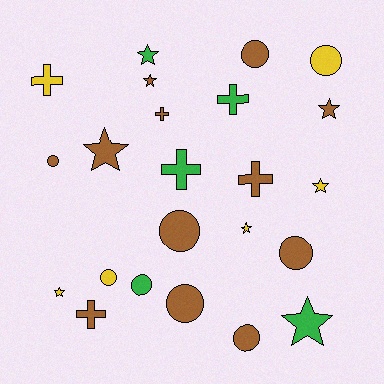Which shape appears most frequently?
Circle, with 9 objects.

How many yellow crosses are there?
There is 1 yellow cross.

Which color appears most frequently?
Brown, with 12 objects.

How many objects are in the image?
There are 23 objects.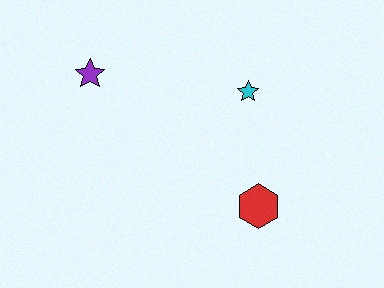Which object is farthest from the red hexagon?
The purple star is farthest from the red hexagon.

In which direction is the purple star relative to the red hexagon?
The purple star is to the left of the red hexagon.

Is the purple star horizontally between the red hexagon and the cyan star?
No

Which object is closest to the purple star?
The cyan star is closest to the purple star.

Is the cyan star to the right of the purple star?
Yes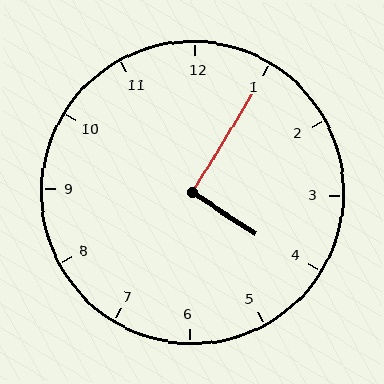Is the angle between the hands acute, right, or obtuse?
It is right.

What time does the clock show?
4:05.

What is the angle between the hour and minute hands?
Approximately 92 degrees.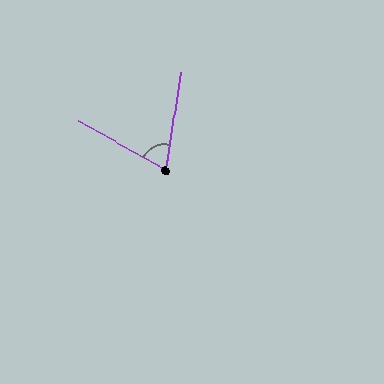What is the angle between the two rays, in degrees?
Approximately 70 degrees.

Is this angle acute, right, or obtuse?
It is acute.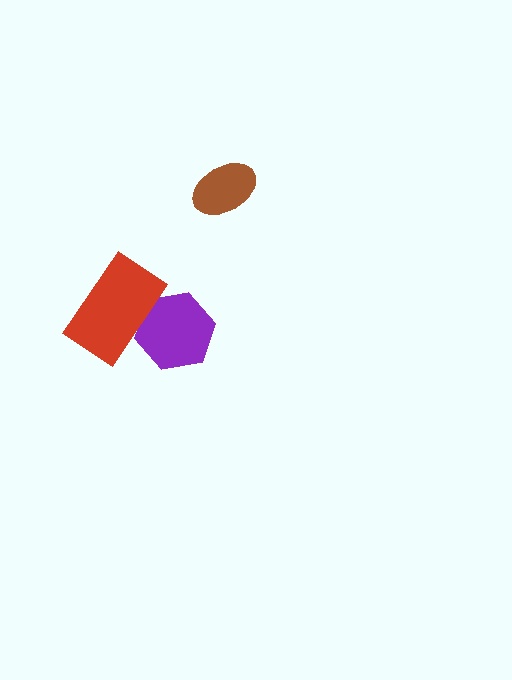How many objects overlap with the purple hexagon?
1 object overlaps with the purple hexagon.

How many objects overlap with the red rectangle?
1 object overlaps with the red rectangle.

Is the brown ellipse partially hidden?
No, no other shape covers it.